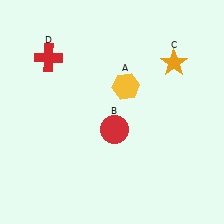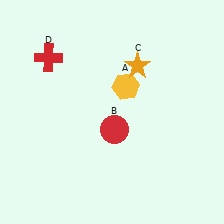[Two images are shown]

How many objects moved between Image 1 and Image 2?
1 object moved between the two images.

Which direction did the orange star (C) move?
The orange star (C) moved left.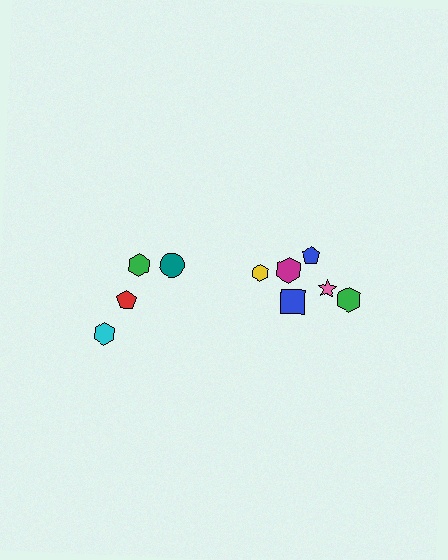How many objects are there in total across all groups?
There are 10 objects.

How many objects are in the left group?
There are 4 objects.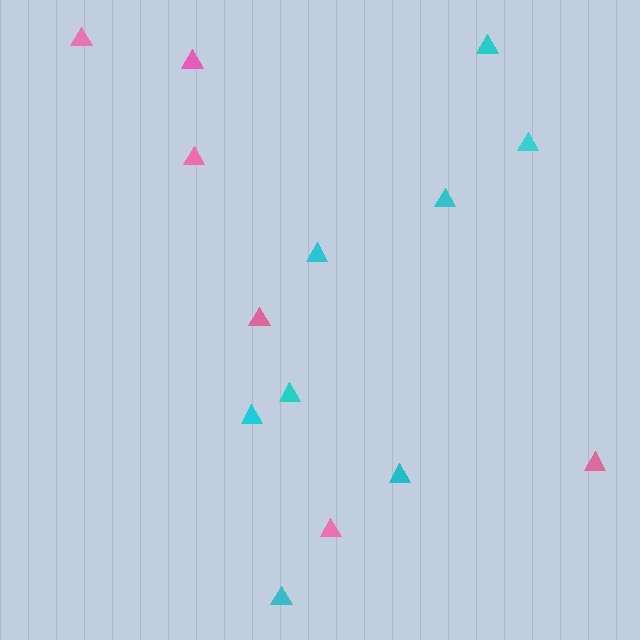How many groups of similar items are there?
There are 2 groups: one group of cyan triangles (8) and one group of pink triangles (6).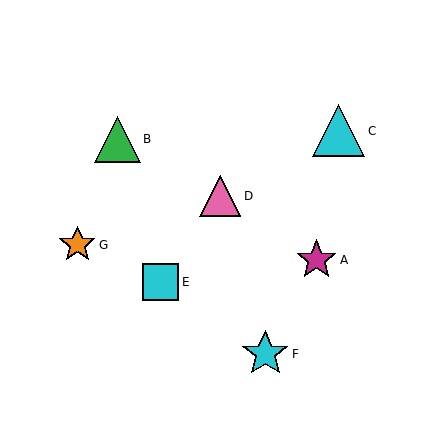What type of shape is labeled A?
Shape A is a magenta star.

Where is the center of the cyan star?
The center of the cyan star is at (265, 354).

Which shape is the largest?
The cyan triangle (labeled C) is the largest.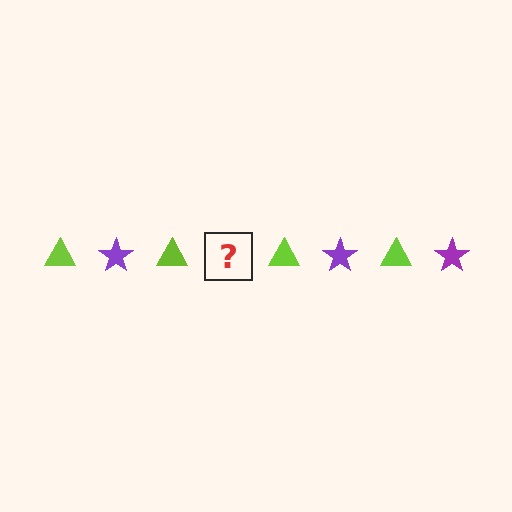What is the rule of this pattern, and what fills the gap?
The rule is that the pattern alternates between lime triangle and purple star. The gap should be filled with a purple star.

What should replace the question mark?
The question mark should be replaced with a purple star.